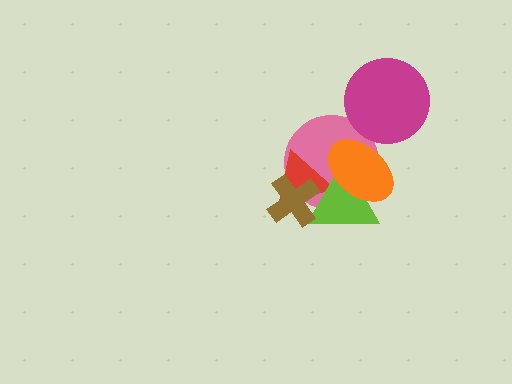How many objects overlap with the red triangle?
4 objects overlap with the red triangle.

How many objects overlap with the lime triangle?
4 objects overlap with the lime triangle.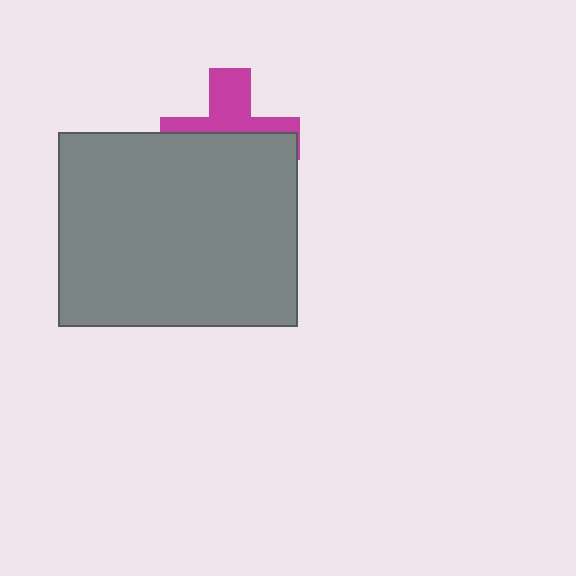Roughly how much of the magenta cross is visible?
A small part of it is visible (roughly 41%).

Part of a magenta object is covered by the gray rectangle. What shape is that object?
It is a cross.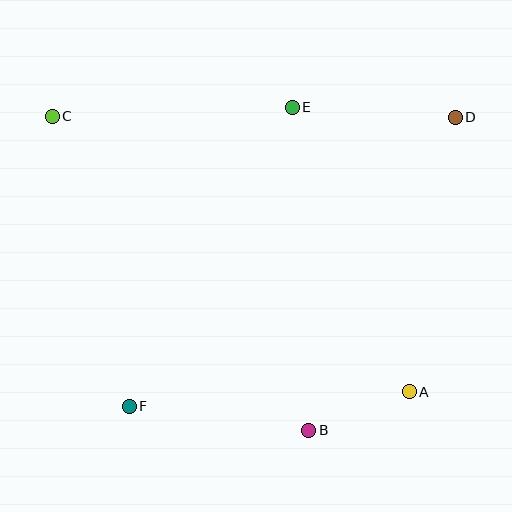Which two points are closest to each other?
Points A and B are closest to each other.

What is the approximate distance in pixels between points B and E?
The distance between B and E is approximately 323 pixels.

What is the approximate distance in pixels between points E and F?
The distance between E and F is approximately 341 pixels.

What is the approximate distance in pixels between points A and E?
The distance between A and E is approximately 308 pixels.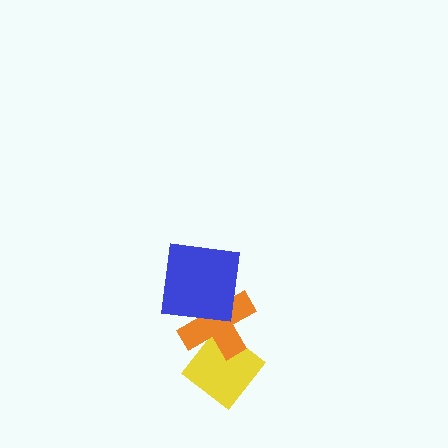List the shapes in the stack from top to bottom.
From top to bottom: the blue square, the orange cross, the yellow diamond.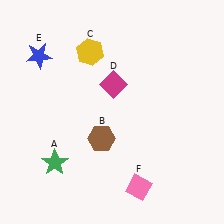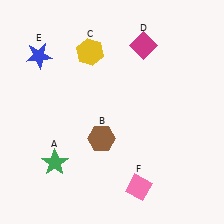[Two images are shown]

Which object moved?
The magenta diamond (D) moved up.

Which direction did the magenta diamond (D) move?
The magenta diamond (D) moved up.